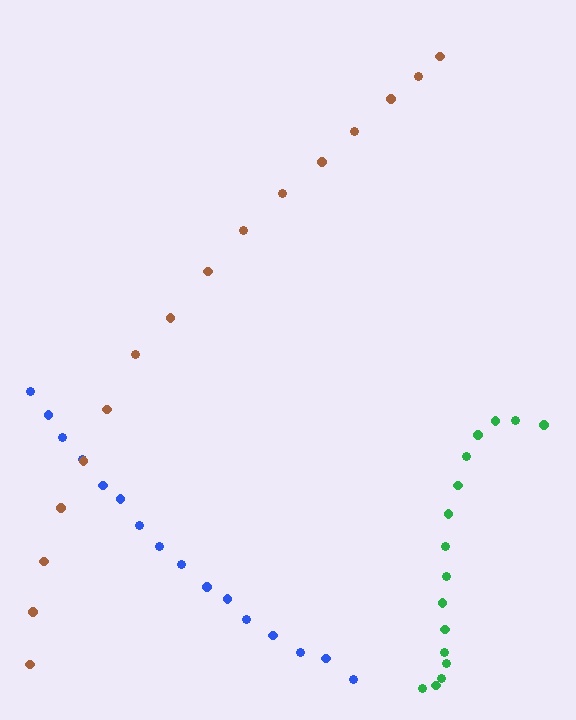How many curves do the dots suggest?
There are 3 distinct paths.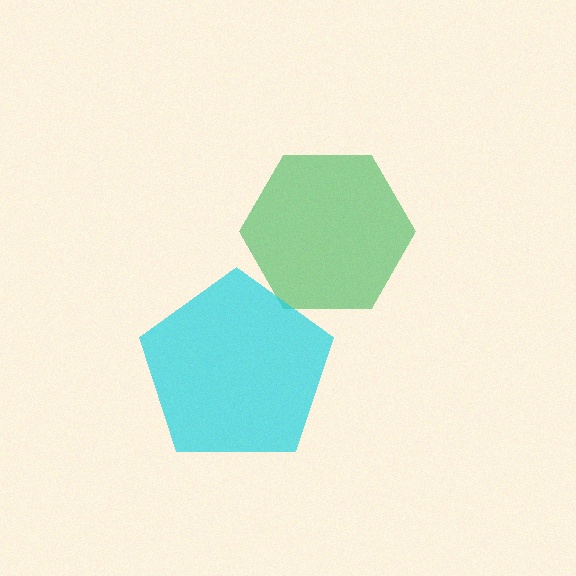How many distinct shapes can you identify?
There are 2 distinct shapes: a green hexagon, a cyan pentagon.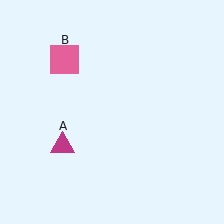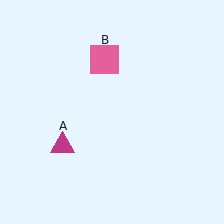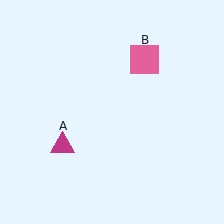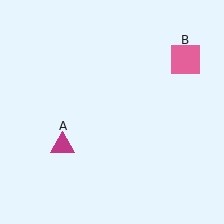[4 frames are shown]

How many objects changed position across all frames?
1 object changed position: pink square (object B).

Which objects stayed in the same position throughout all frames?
Magenta triangle (object A) remained stationary.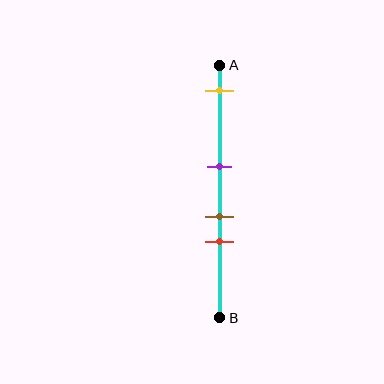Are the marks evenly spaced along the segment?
No, the marks are not evenly spaced.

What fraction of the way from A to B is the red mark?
The red mark is approximately 70% (0.7) of the way from A to B.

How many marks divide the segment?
There are 4 marks dividing the segment.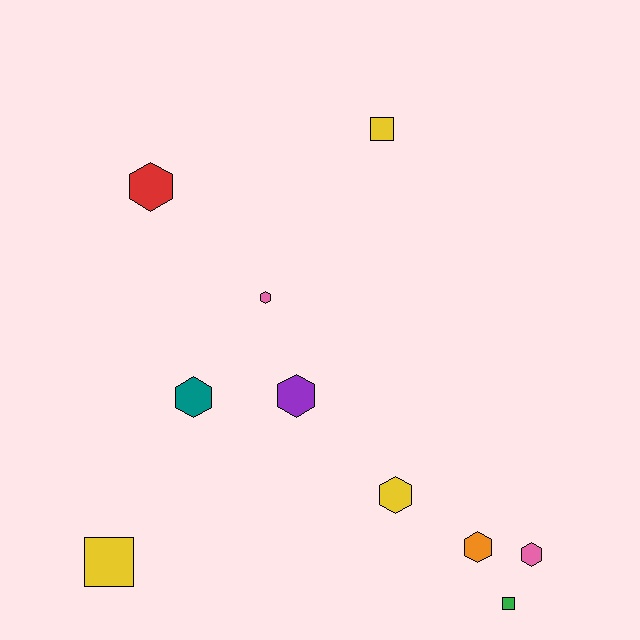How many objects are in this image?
There are 10 objects.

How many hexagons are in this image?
There are 7 hexagons.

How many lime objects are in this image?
There are no lime objects.